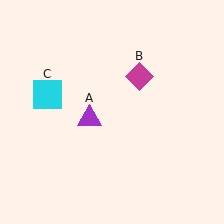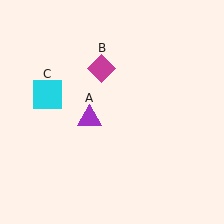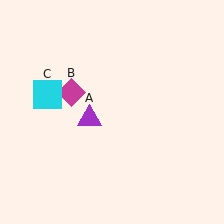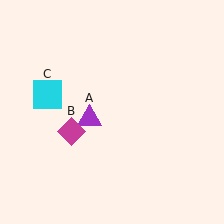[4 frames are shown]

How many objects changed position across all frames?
1 object changed position: magenta diamond (object B).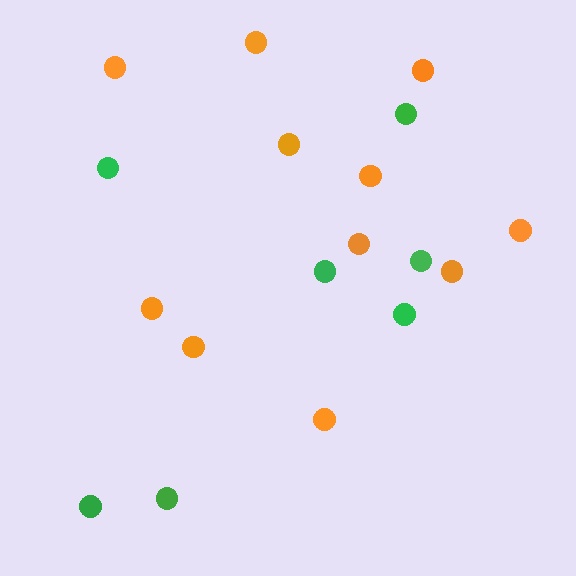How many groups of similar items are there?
There are 2 groups: one group of green circles (7) and one group of orange circles (11).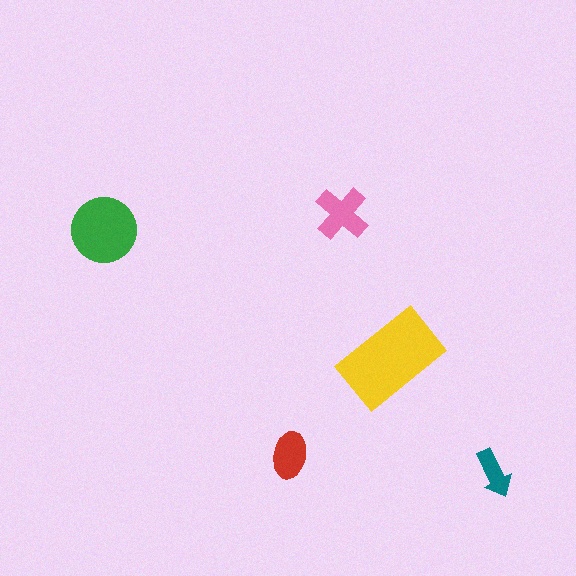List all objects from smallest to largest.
The teal arrow, the red ellipse, the pink cross, the green circle, the yellow rectangle.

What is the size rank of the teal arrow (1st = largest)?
5th.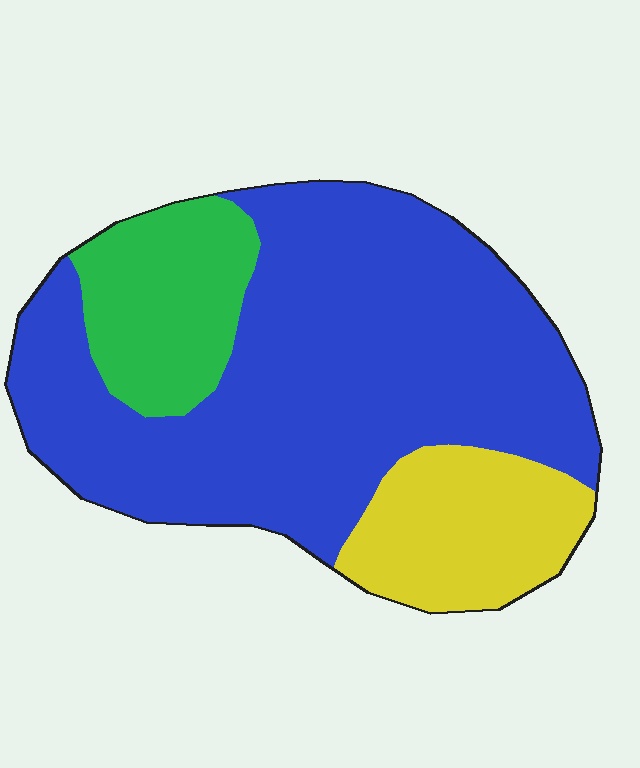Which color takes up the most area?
Blue, at roughly 65%.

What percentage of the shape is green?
Green covers 16% of the shape.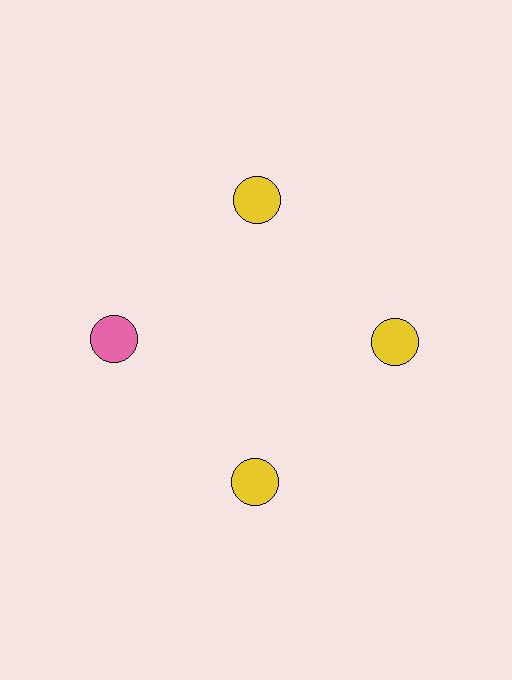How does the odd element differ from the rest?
It has a different color: pink instead of yellow.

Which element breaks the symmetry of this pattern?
The pink circle at roughly the 9 o'clock position breaks the symmetry. All other shapes are yellow circles.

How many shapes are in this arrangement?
There are 4 shapes arranged in a ring pattern.